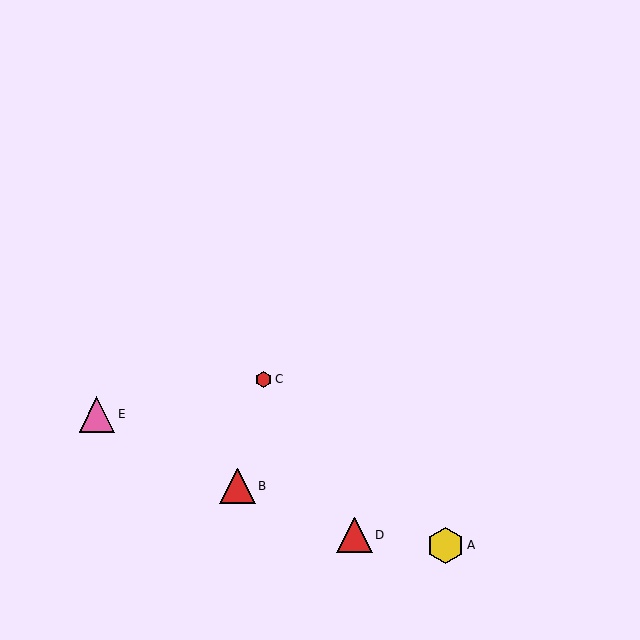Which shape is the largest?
The yellow hexagon (labeled A) is the largest.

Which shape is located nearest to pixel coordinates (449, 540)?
The yellow hexagon (labeled A) at (445, 545) is nearest to that location.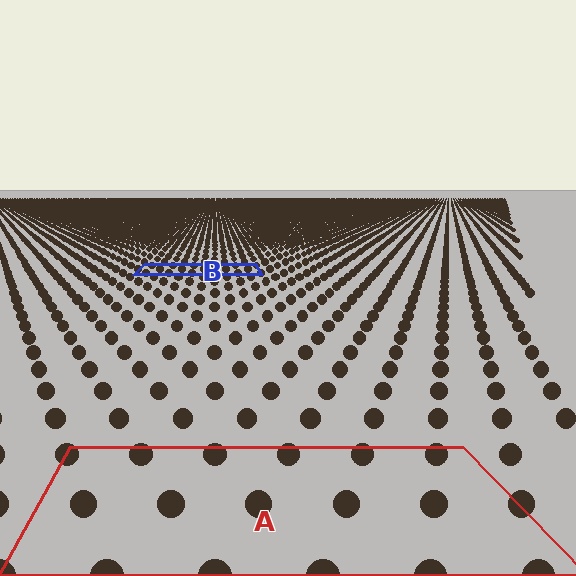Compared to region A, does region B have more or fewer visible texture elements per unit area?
Region B has more texture elements per unit area — they are packed more densely because it is farther away.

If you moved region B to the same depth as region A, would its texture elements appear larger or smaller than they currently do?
They would appear larger. At a closer depth, the same texture elements are projected at a bigger on-screen size.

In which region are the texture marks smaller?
The texture marks are smaller in region B, because it is farther away.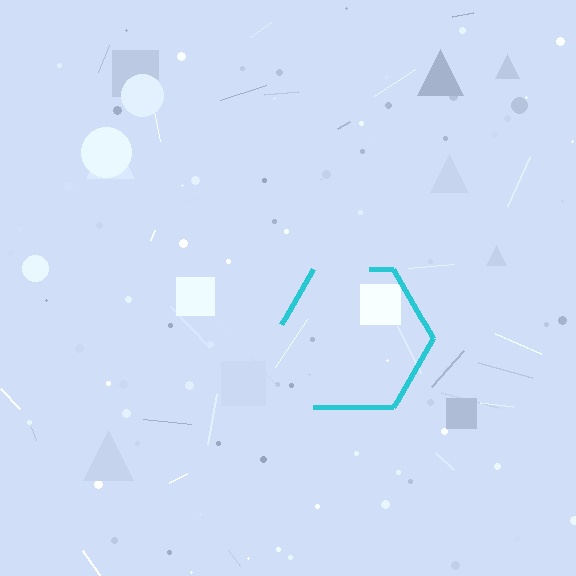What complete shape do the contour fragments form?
The contour fragments form a hexagon.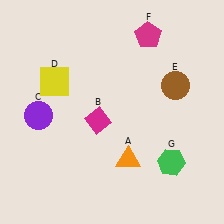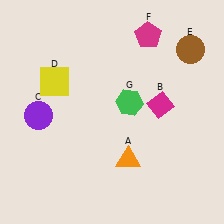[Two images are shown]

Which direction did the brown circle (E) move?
The brown circle (E) moved up.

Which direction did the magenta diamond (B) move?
The magenta diamond (B) moved right.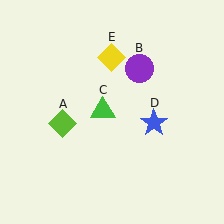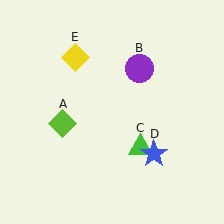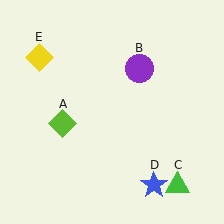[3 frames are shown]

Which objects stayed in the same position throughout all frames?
Lime diamond (object A) and purple circle (object B) remained stationary.